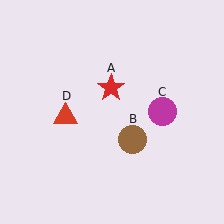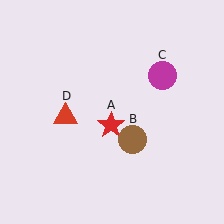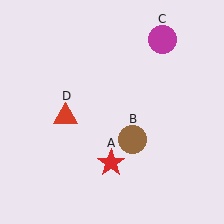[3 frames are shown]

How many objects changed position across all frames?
2 objects changed position: red star (object A), magenta circle (object C).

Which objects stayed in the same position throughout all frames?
Brown circle (object B) and red triangle (object D) remained stationary.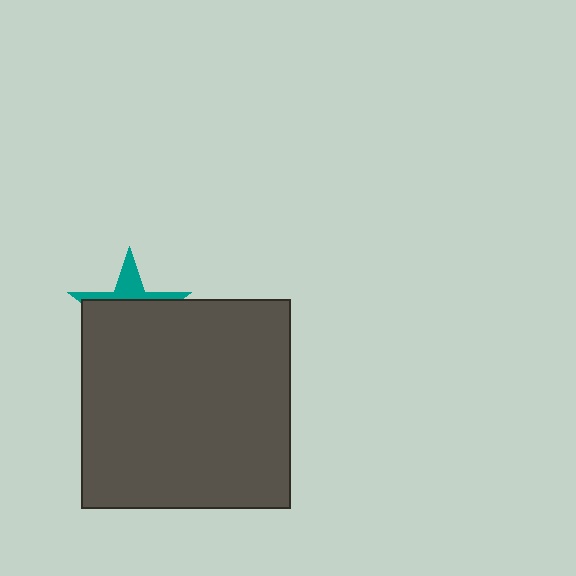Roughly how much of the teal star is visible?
A small part of it is visible (roughly 32%).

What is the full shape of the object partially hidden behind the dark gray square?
The partially hidden object is a teal star.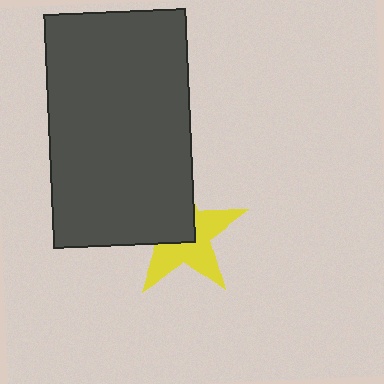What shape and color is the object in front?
The object in front is a dark gray rectangle.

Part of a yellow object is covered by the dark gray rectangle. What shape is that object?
It is a star.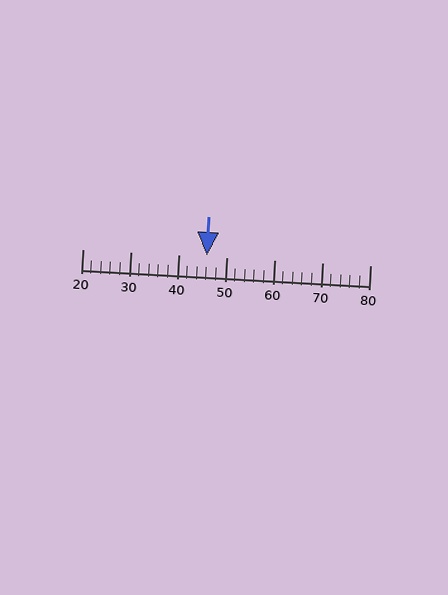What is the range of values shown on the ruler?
The ruler shows values from 20 to 80.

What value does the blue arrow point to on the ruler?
The blue arrow points to approximately 46.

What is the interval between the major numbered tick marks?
The major tick marks are spaced 10 units apart.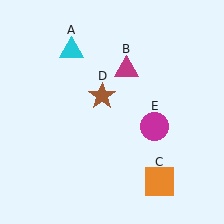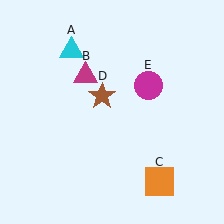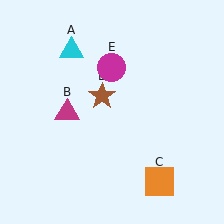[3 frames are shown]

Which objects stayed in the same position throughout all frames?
Cyan triangle (object A) and orange square (object C) and brown star (object D) remained stationary.